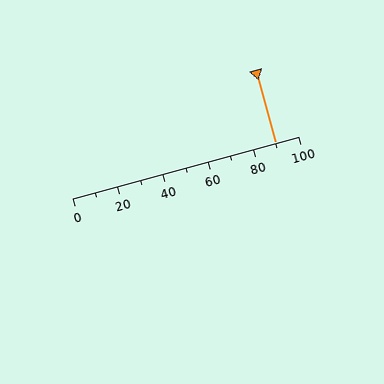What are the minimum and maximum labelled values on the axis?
The axis runs from 0 to 100.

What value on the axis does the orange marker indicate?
The marker indicates approximately 90.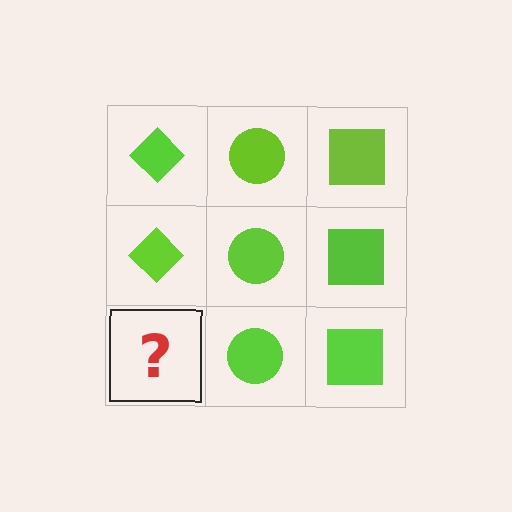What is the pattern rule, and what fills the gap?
The rule is that each column has a consistent shape. The gap should be filled with a lime diamond.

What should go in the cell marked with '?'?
The missing cell should contain a lime diamond.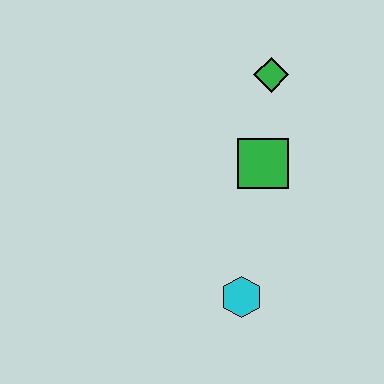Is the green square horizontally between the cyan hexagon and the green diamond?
Yes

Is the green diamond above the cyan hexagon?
Yes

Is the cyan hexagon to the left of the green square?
Yes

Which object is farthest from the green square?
The cyan hexagon is farthest from the green square.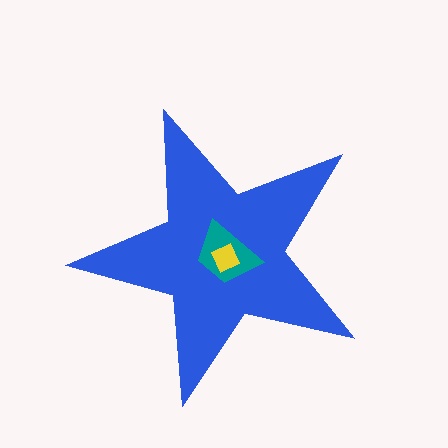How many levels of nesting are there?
3.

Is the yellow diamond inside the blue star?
Yes.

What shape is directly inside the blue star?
The teal trapezoid.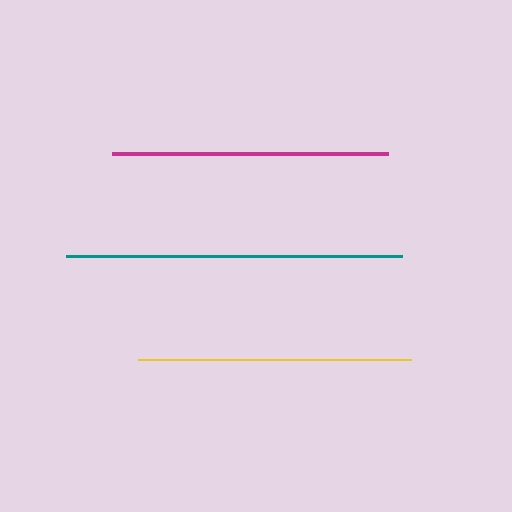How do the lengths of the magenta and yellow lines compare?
The magenta and yellow lines are approximately the same length.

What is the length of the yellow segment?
The yellow segment is approximately 273 pixels long.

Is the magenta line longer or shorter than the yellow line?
The magenta line is longer than the yellow line.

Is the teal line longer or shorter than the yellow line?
The teal line is longer than the yellow line.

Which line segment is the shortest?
The yellow line is the shortest at approximately 273 pixels.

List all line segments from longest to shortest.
From longest to shortest: teal, magenta, yellow.